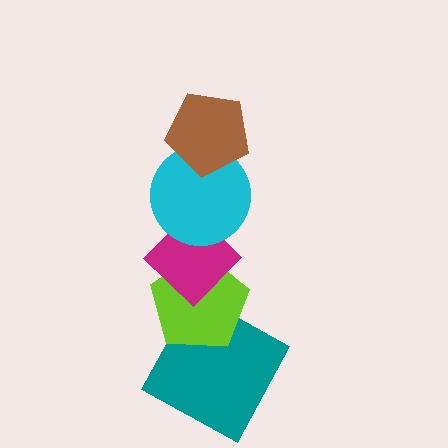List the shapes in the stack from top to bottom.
From top to bottom: the brown pentagon, the cyan circle, the magenta diamond, the lime pentagon, the teal square.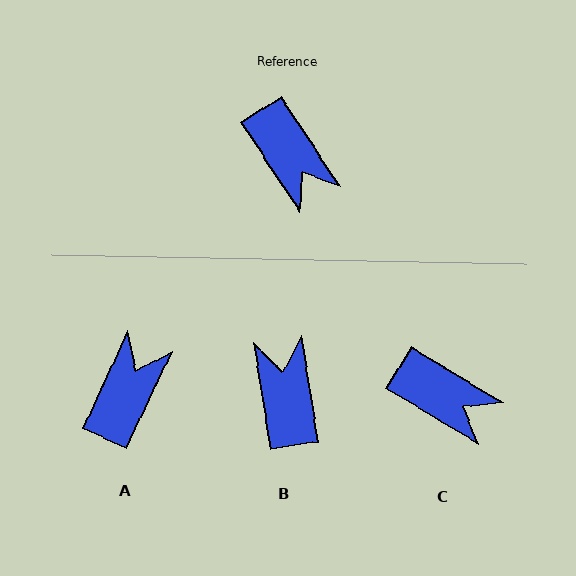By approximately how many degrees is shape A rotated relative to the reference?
Approximately 122 degrees counter-clockwise.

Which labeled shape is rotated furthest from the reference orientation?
B, about 156 degrees away.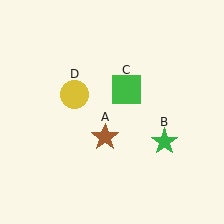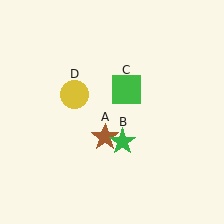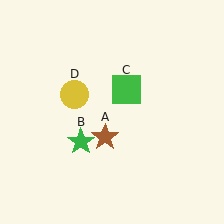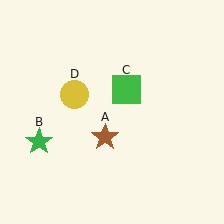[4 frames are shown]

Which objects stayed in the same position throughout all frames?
Brown star (object A) and green square (object C) and yellow circle (object D) remained stationary.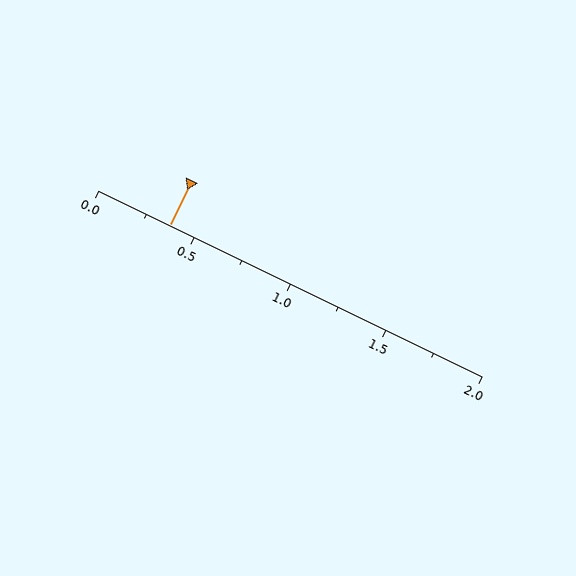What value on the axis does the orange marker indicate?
The marker indicates approximately 0.38.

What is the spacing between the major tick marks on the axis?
The major ticks are spaced 0.5 apart.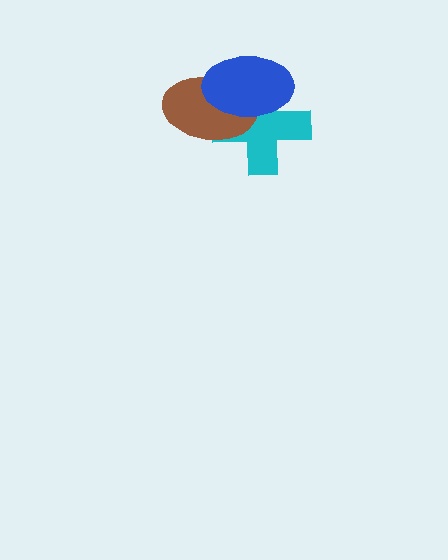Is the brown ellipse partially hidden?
Yes, it is partially covered by another shape.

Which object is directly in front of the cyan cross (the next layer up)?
The brown ellipse is directly in front of the cyan cross.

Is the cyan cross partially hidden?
Yes, it is partially covered by another shape.